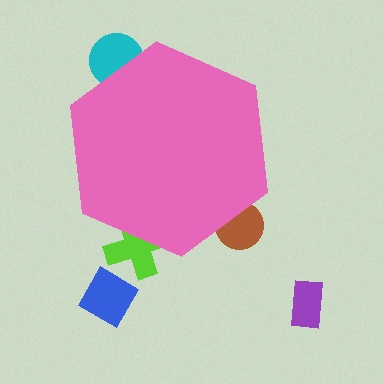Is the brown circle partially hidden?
Yes, the brown circle is partially hidden behind the pink hexagon.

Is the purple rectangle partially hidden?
No, the purple rectangle is fully visible.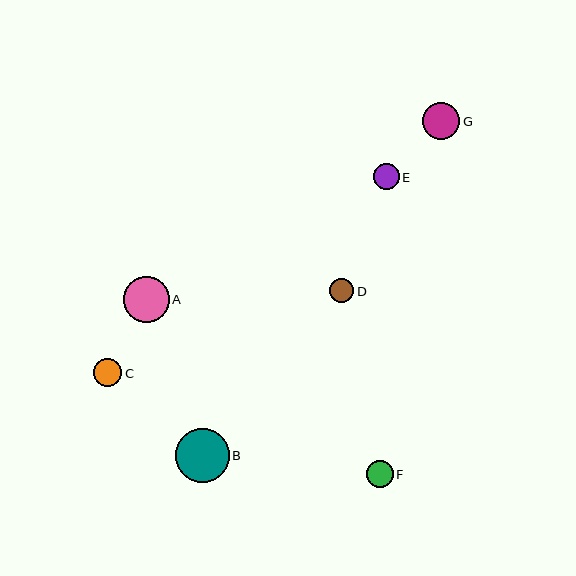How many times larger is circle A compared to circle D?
Circle A is approximately 1.9 times the size of circle D.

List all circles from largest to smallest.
From largest to smallest: B, A, G, C, F, E, D.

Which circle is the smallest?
Circle D is the smallest with a size of approximately 24 pixels.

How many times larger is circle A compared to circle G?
Circle A is approximately 1.3 times the size of circle G.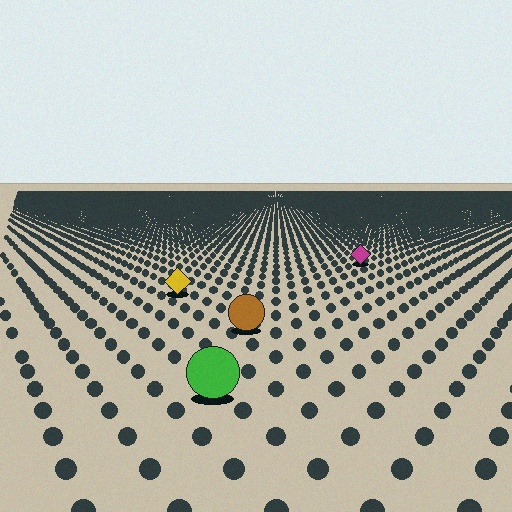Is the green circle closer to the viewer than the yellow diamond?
Yes. The green circle is closer — you can tell from the texture gradient: the ground texture is coarser near it.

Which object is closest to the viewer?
The green circle is closest. The texture marks near it are larger and more spread out.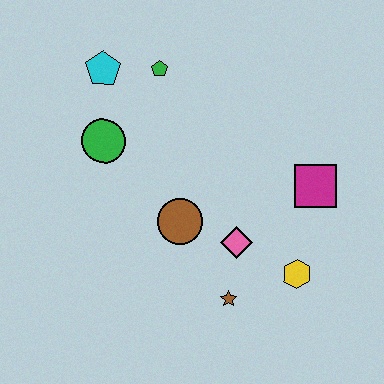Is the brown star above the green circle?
No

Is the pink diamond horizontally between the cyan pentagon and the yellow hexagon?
Yes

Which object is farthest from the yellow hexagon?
The cyan pentagon is farthest from the yellow hexagon.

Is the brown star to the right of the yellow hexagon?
No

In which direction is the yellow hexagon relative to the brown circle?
The yellow hexagon is to the right of the brown circle.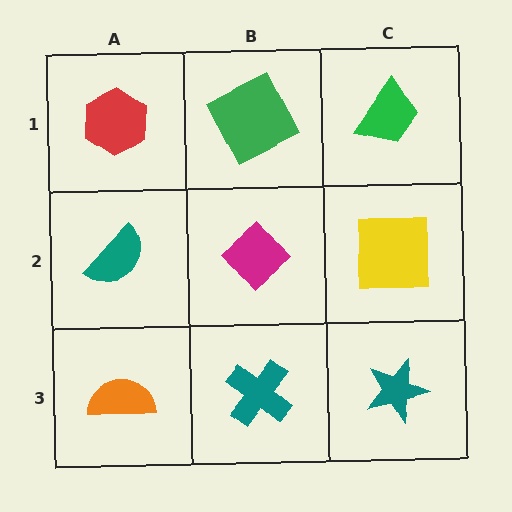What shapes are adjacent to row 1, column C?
A yellow square (row 2, column C), a green square (row 1, column B).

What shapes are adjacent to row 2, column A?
A red hexagon (row 1, column A), an orange semicircle (row 3, column A), a magenta diamond (row 2, column B).